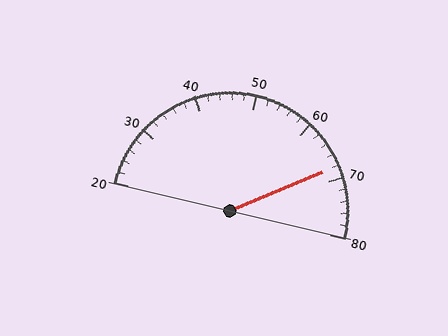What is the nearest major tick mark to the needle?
The nearest major tick mark is 70.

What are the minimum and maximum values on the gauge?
The gauge ranges from 20 to 80.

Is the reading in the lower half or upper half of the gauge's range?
The reading is in the upper half of the range (20 to 80).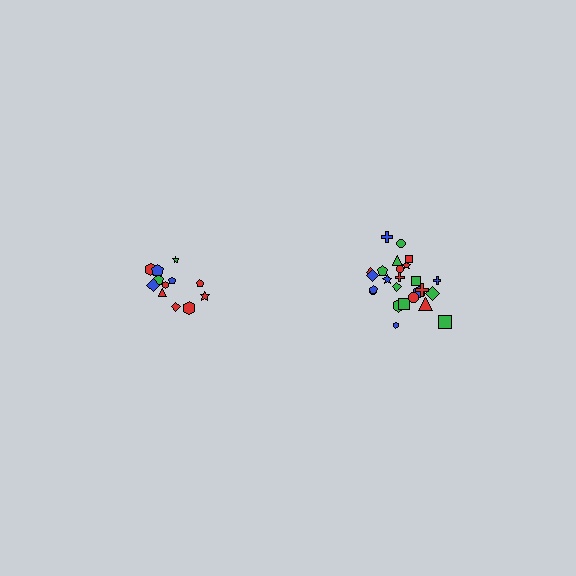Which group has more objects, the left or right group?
The right group.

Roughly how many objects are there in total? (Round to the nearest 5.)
Roughly 35 objects in total.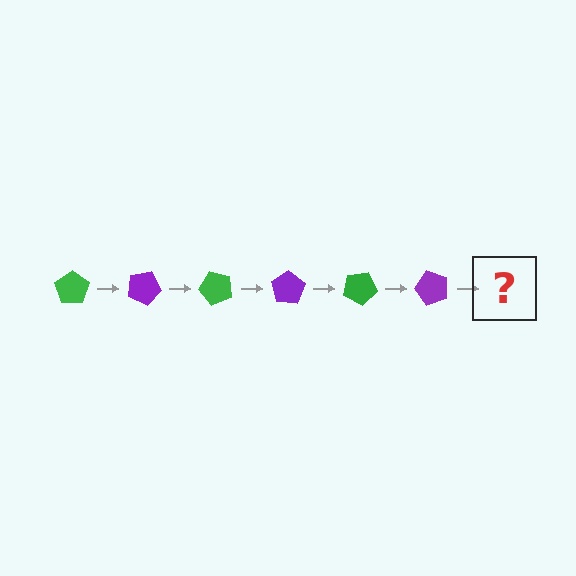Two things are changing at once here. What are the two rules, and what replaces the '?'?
The two rules are that it rotates 25 degrees each step and the color cycles through green and purple. The '?' should be a green pentagon, rotated 150 degrees from the start.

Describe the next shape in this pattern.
It should be a green pentagon, rotated 150 degrees from the start.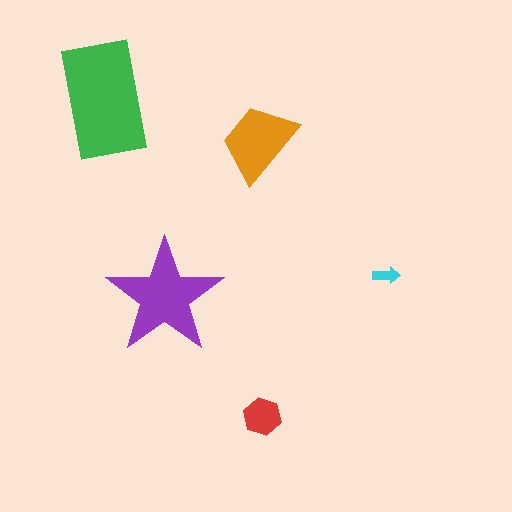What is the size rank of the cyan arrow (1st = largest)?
5th.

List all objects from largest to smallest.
The green rectangle, the purple star, the orange trapezoid, the red hexagon, the cyan arrow.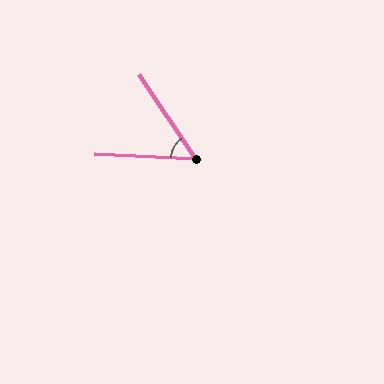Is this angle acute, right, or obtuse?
It is acute.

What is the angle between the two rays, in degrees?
Approximately 53 degrees.